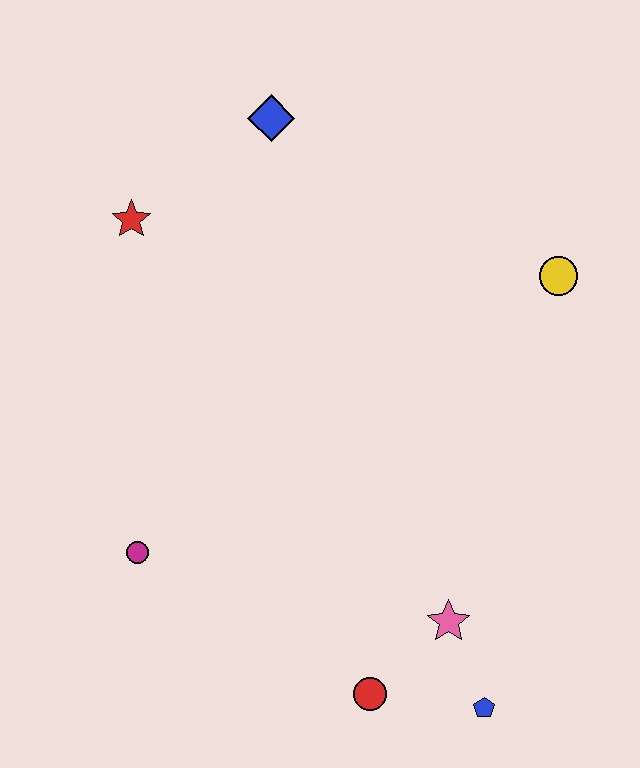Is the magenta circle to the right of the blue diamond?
No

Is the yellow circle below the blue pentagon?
No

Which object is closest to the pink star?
The blue pentagon is closest to the pink star.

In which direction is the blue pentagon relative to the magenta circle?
The blue pentagon is to the right of the magenta circle.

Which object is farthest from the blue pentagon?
The blue diamond is farthest from the blue pentagon.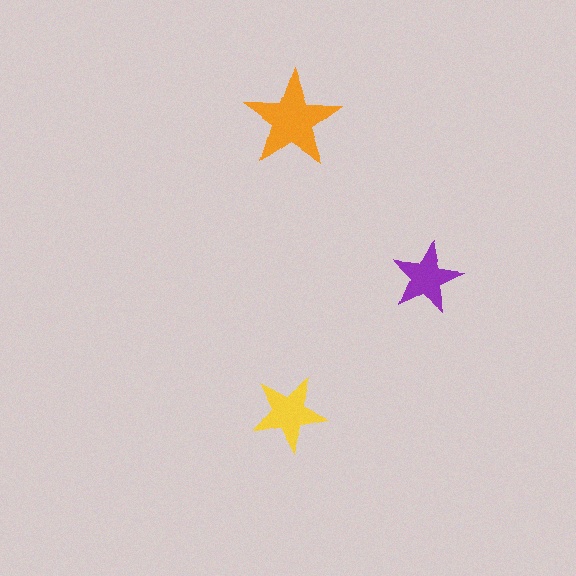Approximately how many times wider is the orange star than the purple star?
About 1.5 times wider.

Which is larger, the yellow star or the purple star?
The yellow one.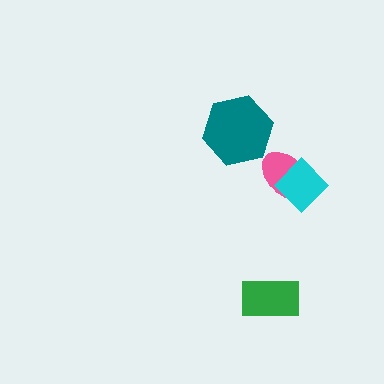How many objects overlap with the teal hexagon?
0 objects overlap with the teal hexagon.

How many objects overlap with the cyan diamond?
1 object overlaps with the cyan diamond.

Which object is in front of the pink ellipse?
The cyan diamond is in front of the pink ellipse.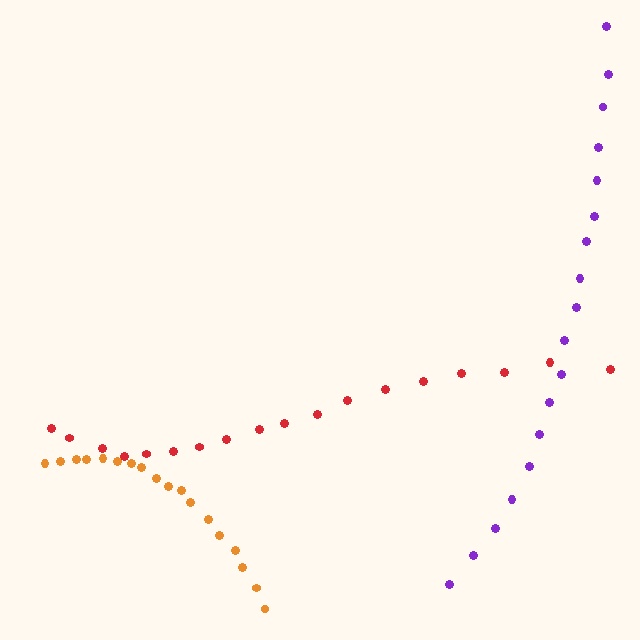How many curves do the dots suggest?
There are 3 distinct paths.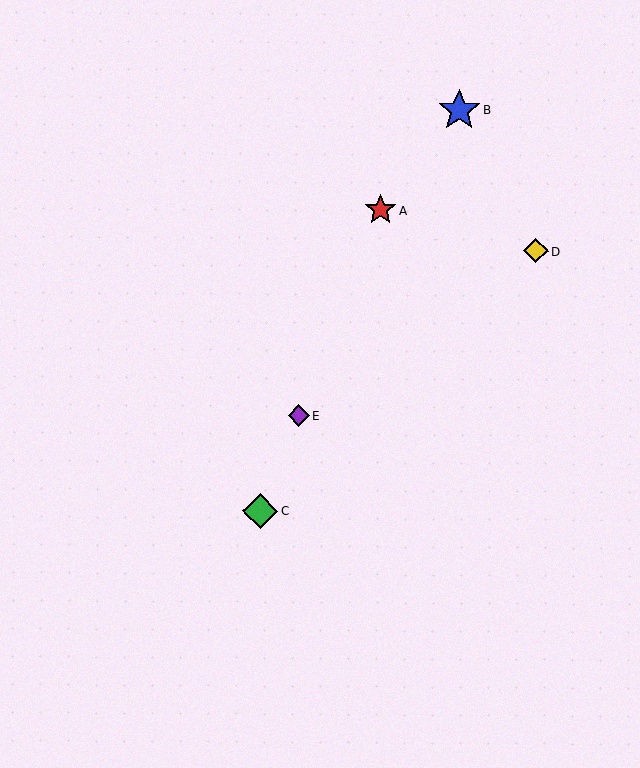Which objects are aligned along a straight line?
Objects A, C, E are aligned along a straight line.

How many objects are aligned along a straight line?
3 objects (A, C, E) are aligned along a straight line.